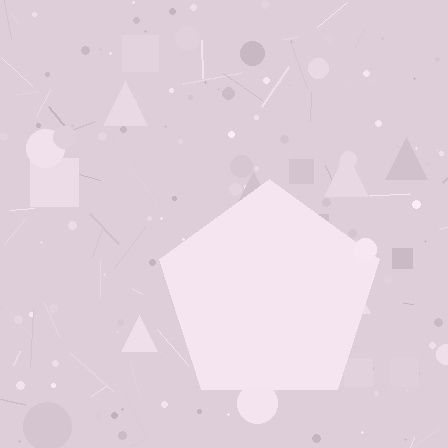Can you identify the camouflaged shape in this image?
The camouflaged shape is a pentagon.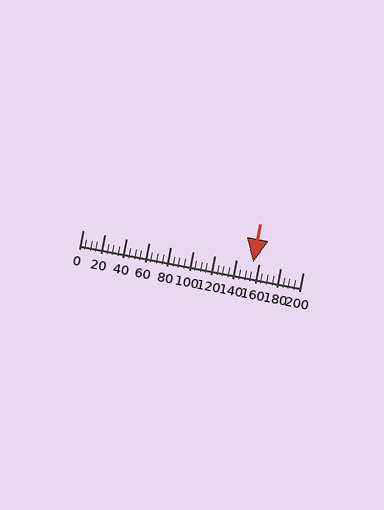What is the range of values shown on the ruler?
The ruler shows values from 0 to 200.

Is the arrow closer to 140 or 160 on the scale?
The arrow is closer to 160.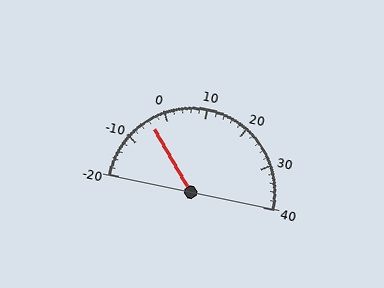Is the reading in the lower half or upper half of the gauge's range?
The reading is in the lower half of the range (-20 to 40).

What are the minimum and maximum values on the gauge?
The gauge ranges from -20 to 40.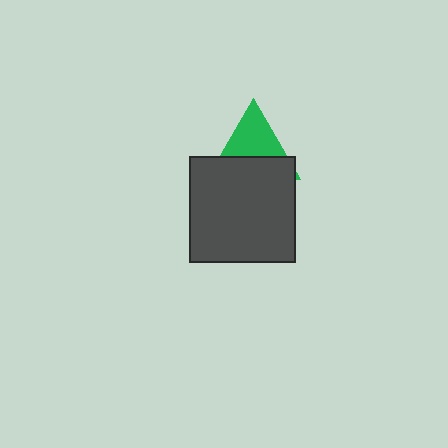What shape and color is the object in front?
The object in front is a dark gray square.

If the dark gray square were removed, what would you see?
You would see the complete green triangle.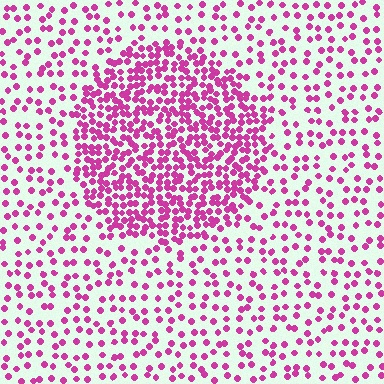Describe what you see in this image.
The image contains small magenta elements arranged at two different densities. A circle-shaped region is visible where the elements are more densely packed than the surrounding area.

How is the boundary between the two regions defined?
The boundary is defined by a change in element density (approximately 2.5x ratio). All elements are the same color, size, and shape.